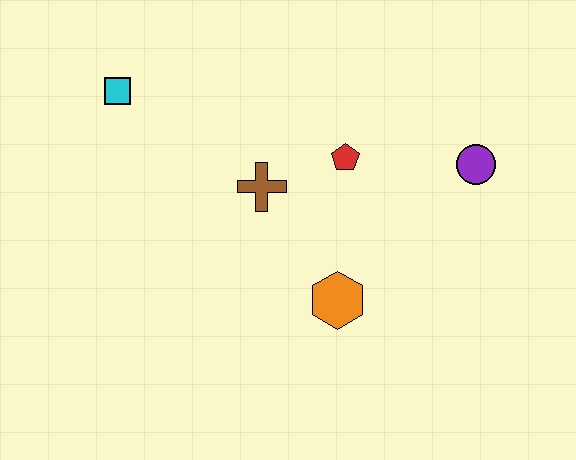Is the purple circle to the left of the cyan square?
No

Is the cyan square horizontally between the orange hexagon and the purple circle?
No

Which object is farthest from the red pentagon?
The cyan square is farthest from the red pentagon.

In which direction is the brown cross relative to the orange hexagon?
The brown cross is above the orange hexagon.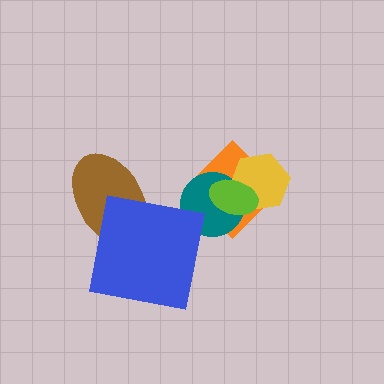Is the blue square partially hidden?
No, no other shape covers it.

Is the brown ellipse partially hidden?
Yes, it is partially covered by another shape.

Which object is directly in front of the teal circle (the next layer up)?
The yellow hexagon is directly in front of the teal circle.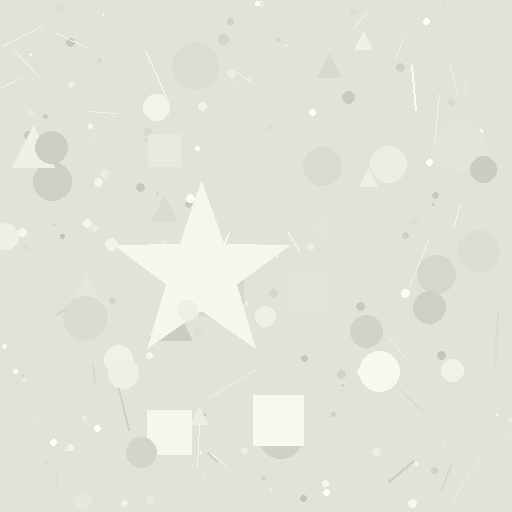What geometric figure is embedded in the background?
A star is embedded in the background.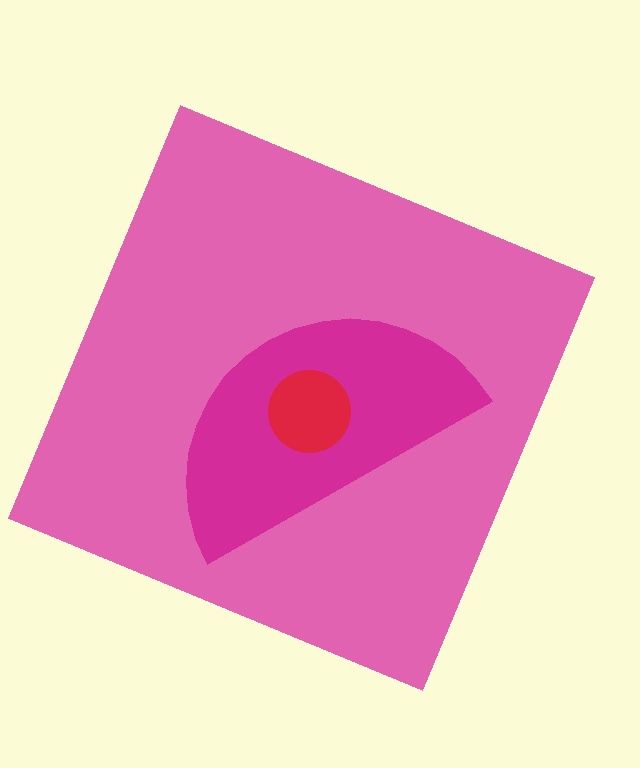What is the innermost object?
The red circle.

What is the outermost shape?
The pink square.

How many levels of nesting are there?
3.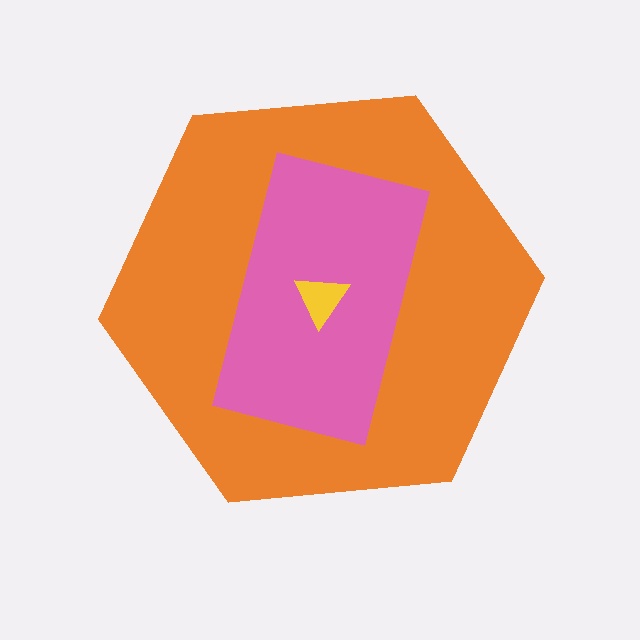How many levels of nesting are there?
3.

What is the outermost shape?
The orange hexagon.